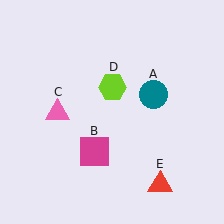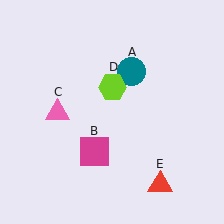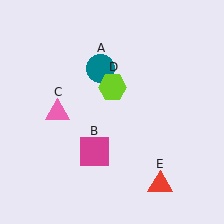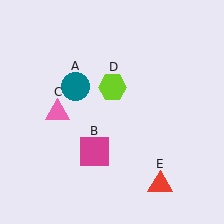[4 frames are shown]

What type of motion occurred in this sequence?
The teal circle (object A) rotated counterclockwise around the center of the scene.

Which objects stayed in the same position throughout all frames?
Magenta square (object B) and pink triangle (object C) and lime hexagon (object D) and red triangle (object E) remained stationary.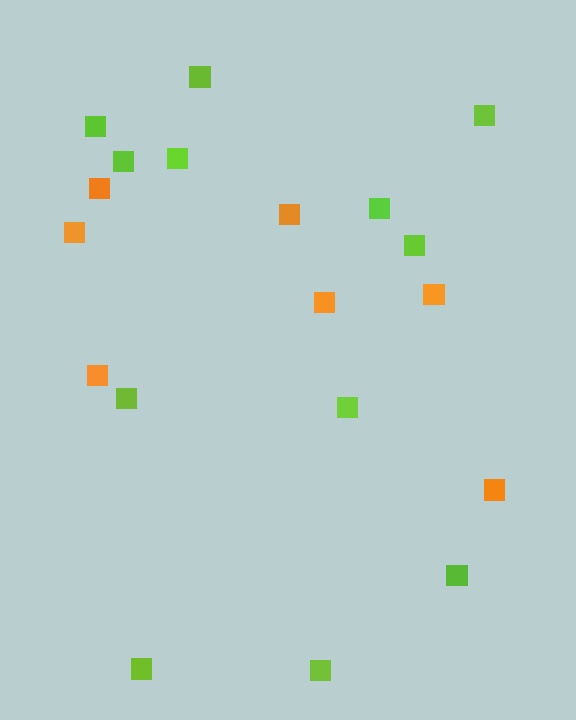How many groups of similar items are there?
There are 2 groups: one group of orange squares (7) and one group of lime squares (12).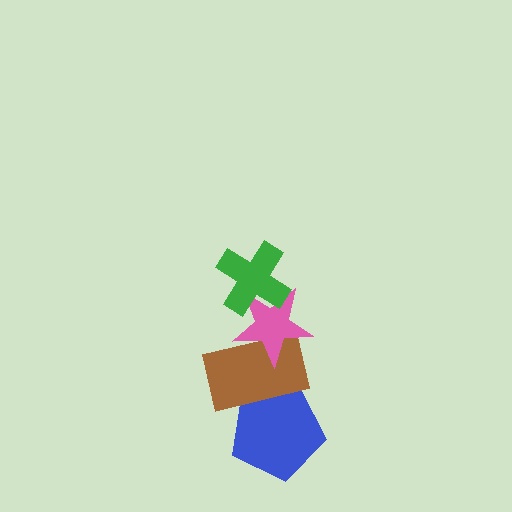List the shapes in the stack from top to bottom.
From top to bottom: the green cross, the pink star, the brown rectangle, the blue pentagon.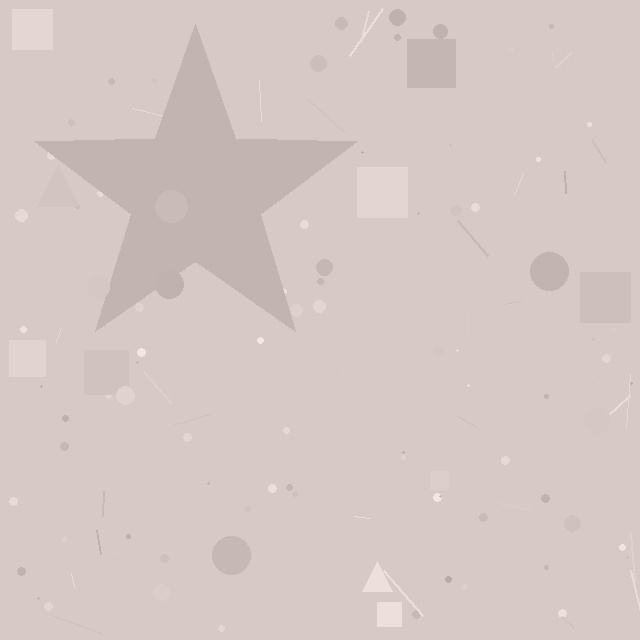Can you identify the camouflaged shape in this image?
The camouflaged shape is a star.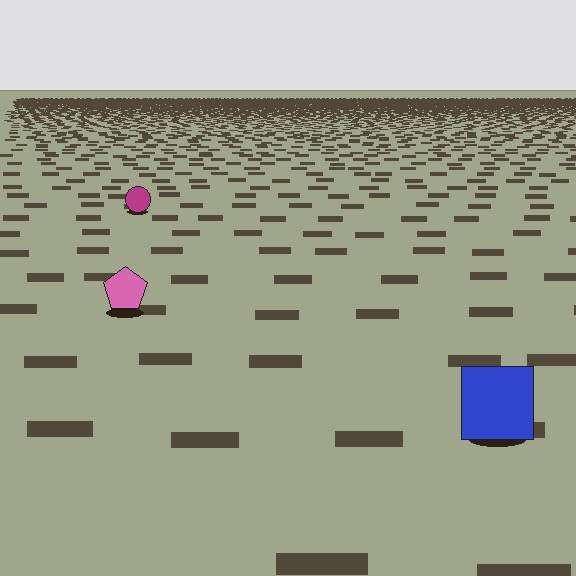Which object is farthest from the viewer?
The magenta circle is farthest from the viewer. It appears smaller and the ground texture around it is denser.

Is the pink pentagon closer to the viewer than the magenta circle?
Yes. The pink pentagon is closer — you can tell from the texture gradient: the ground texture is coarser near it.